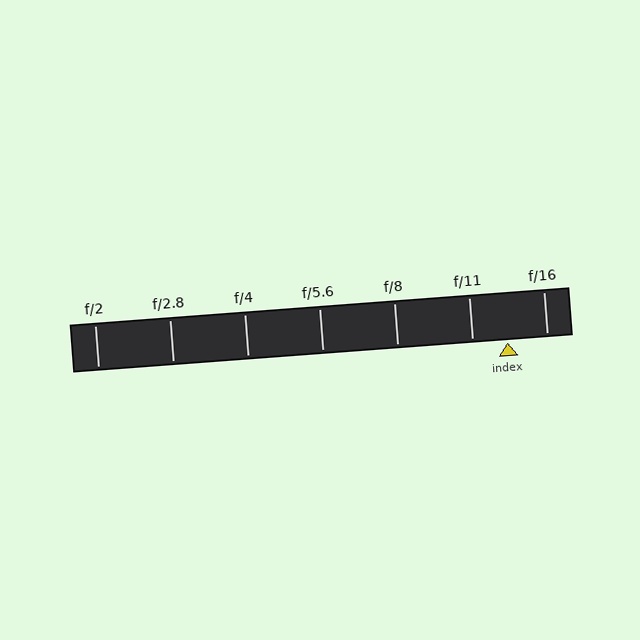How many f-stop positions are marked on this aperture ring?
There are 7 f-stop positions marked.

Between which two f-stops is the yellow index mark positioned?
The index mark is between f/11 and f/16.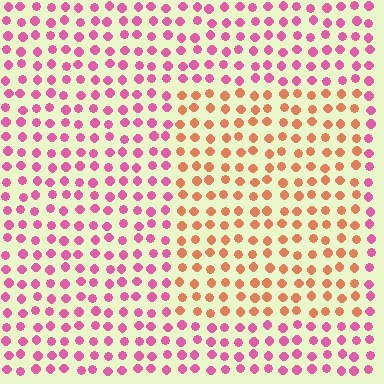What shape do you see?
I see a rectangle.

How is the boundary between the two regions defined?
The boundary is defined purely by a slight shift in hue (about 51 degrees). Spacing, size, and orientation are identical on both sides.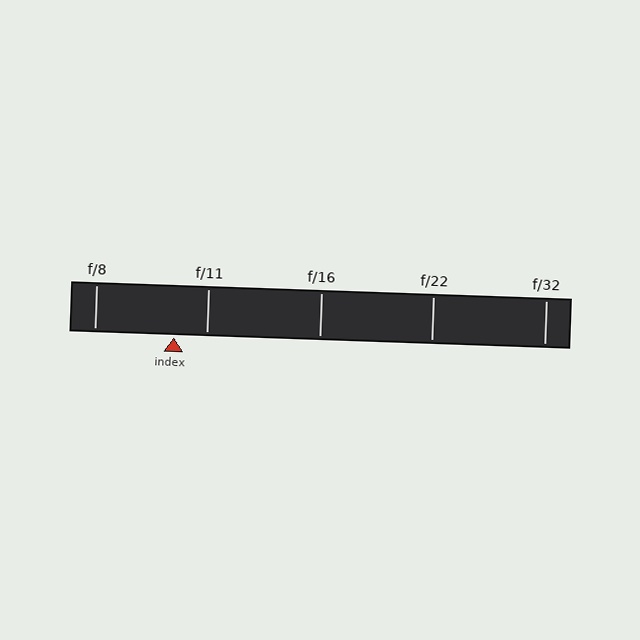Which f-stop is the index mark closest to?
The index mark is closest to f/11.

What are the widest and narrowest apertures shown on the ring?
The widest aperture shown is f/8 and the narrowest is f/32.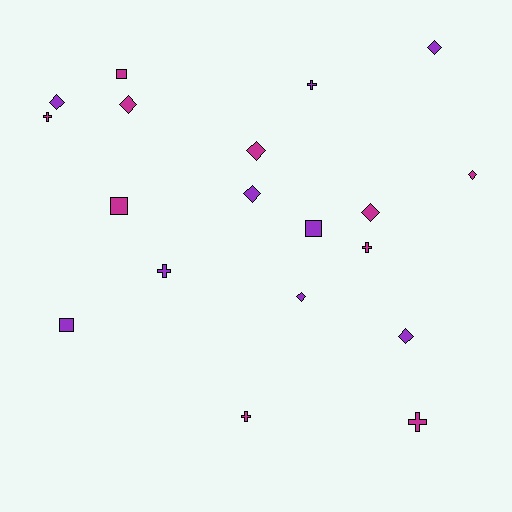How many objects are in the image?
There are 19 objects.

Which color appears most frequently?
Magenta, with 10 objects.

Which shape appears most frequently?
Diamond, with 9 objects.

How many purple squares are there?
There are 2 purple squares.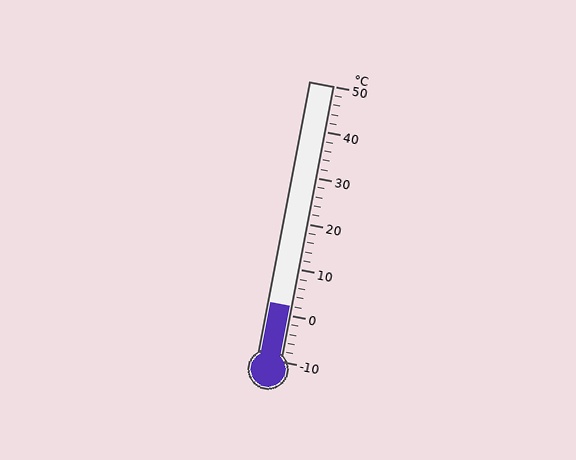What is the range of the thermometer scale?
The thermometer scale ranges from -10°C to 50°C.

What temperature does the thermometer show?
The thermometer shows approximately 2°C.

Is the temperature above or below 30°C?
The temperature is below 30°C.